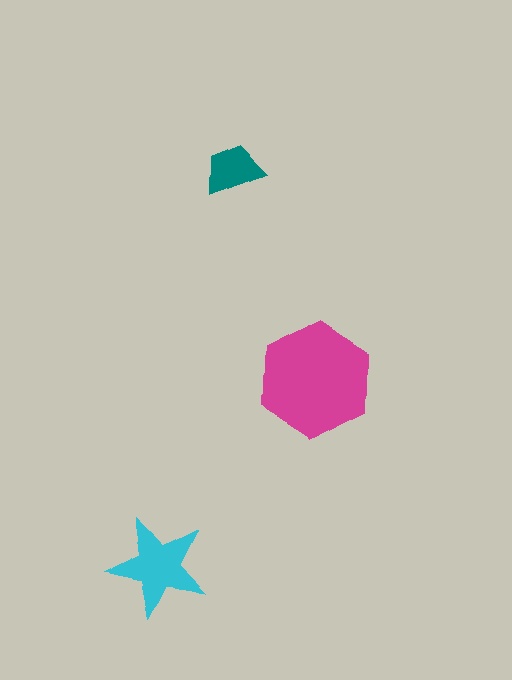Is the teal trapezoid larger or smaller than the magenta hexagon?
Smaller.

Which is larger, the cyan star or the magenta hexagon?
The magenta hexagon.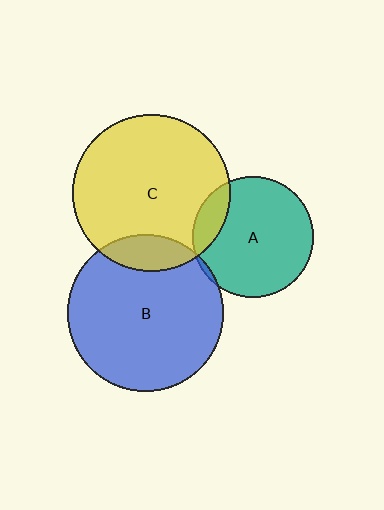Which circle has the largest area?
Circle C (yellow).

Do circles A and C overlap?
Yes.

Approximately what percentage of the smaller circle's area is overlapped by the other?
Approximately 15%.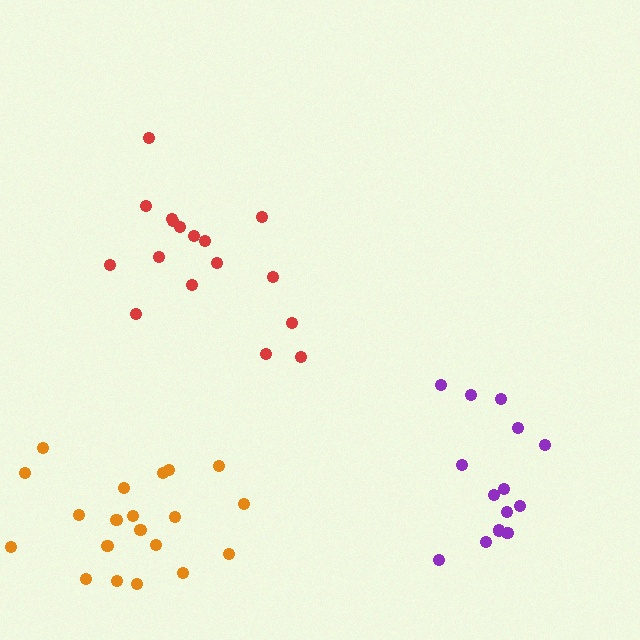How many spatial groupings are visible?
There are 3 spatial groupings.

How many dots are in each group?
Group 1: 14 dots, Group 2: 17 dots, Group 3: 20 dots (51 total).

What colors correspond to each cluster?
The clusters are colored: purple, red, orange.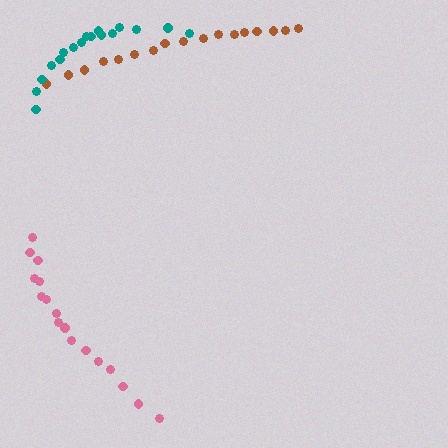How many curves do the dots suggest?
There are 3 distinct paths.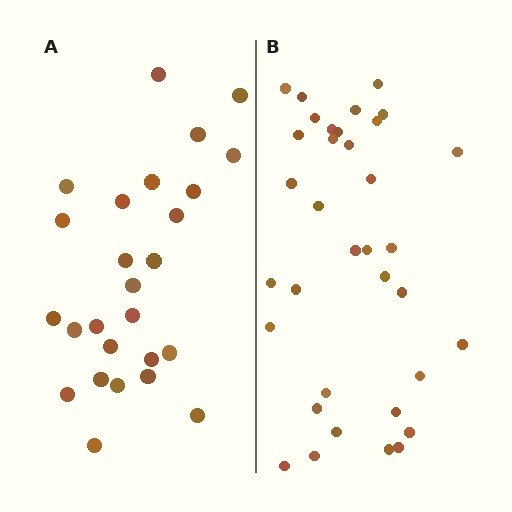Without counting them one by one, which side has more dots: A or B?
Region B (the right region) has more dots.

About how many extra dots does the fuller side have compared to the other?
Region B has roughly 8 or so more dots than region A.